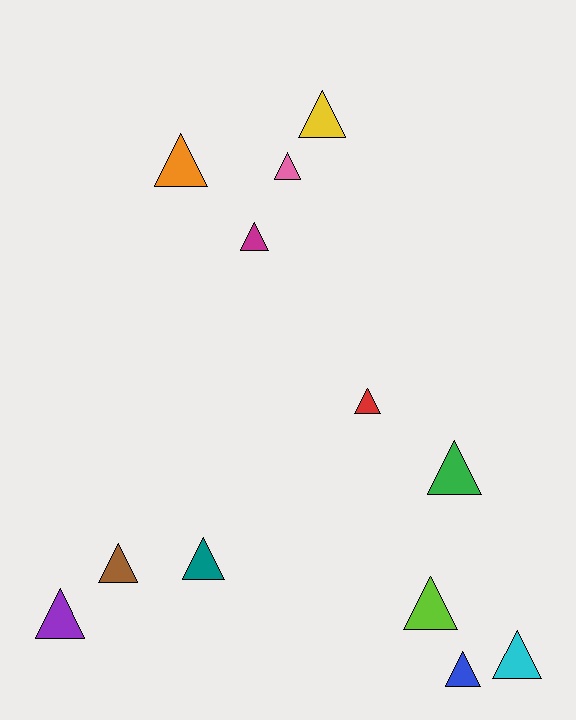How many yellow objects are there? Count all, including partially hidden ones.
There is 1 yellow object.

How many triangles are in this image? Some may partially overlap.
There are 12 triangles.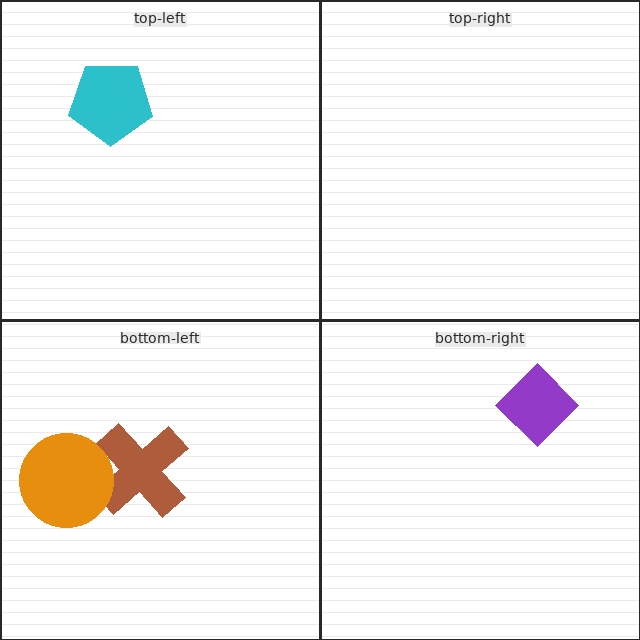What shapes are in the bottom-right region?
The purple diamond.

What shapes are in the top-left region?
The cyan pentagon.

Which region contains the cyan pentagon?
The top-left region.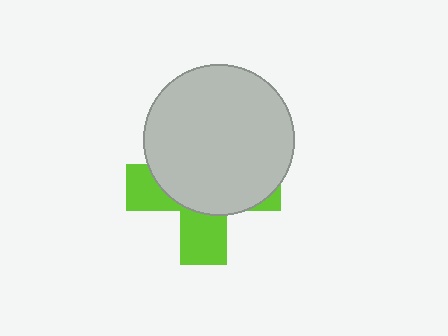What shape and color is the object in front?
The object in front is a light gray circle.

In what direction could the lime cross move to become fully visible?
The lime cross could move down. That would shift it out from behind the light gray circle entirely.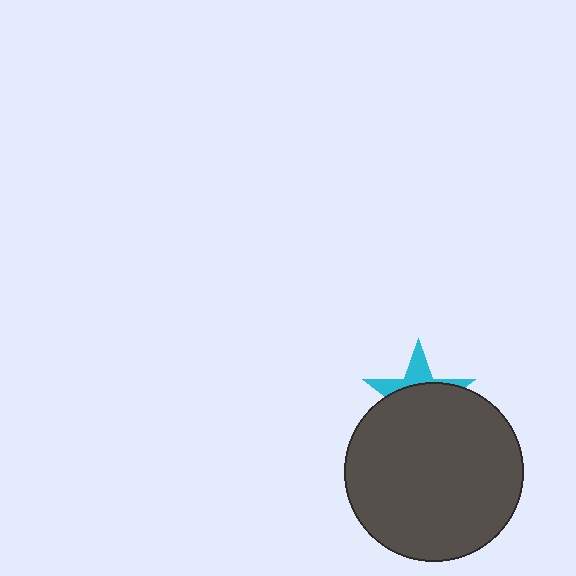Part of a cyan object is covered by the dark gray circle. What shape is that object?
It is a star.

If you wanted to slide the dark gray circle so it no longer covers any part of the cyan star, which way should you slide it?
Slide it down — that is the most direct way to separate the two shapes.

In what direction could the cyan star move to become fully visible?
The cyan star could move up. That would shift it out from behind the dark gray circle entirely.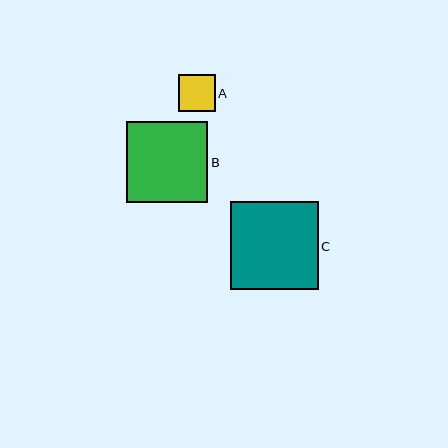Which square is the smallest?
Square A is the smallest with a size of approximately 37 pixels.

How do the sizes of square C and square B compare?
Square C and square B are approximately the same size.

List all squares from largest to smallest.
From largest to smallest: C, B, A.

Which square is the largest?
Square C is the largest with a size of approximately 87 pixels.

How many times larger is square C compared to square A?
Square C is approximately 2.4 times the size of square A.